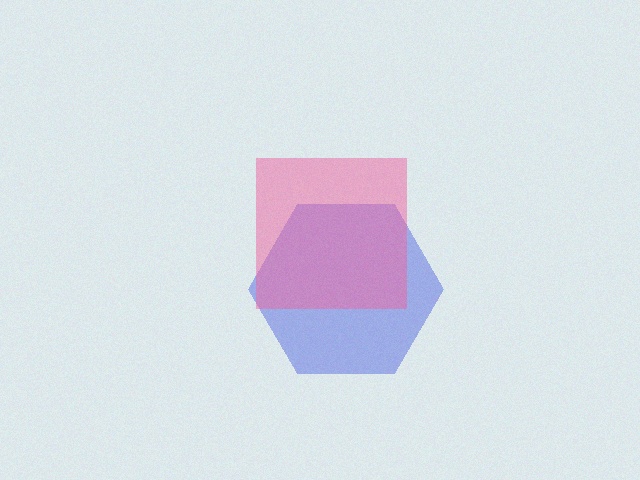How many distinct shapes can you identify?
There are 2 distinct shapes: a blue hexagon, a pink square.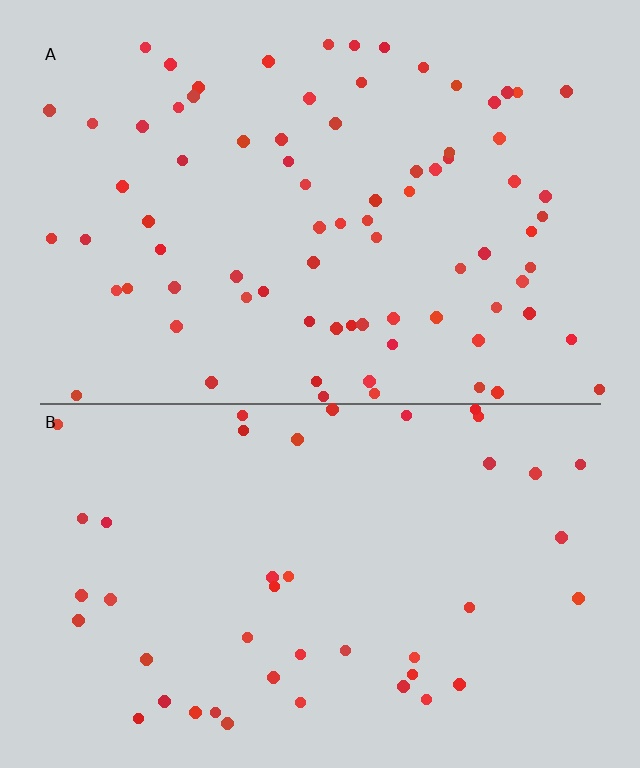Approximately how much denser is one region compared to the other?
Approximately 1.8× — region A over region B.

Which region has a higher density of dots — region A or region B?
A (the top).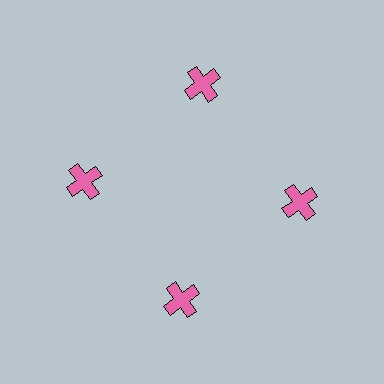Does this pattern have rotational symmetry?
Yes, this pattern has 4-fold rotational symmetry. It looks the same after rotating 90 degrees around the center.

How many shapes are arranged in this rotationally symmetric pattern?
There are 4 shapes, arranged in 4 groups of 1.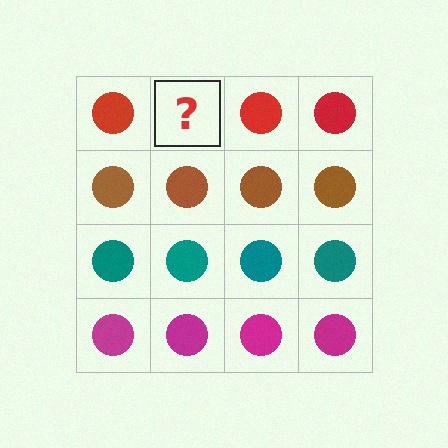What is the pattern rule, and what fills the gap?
The rule is that each row has a consistent color. The gap should be filled with a red circle.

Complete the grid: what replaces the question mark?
The question mark should be replaced with a red circle.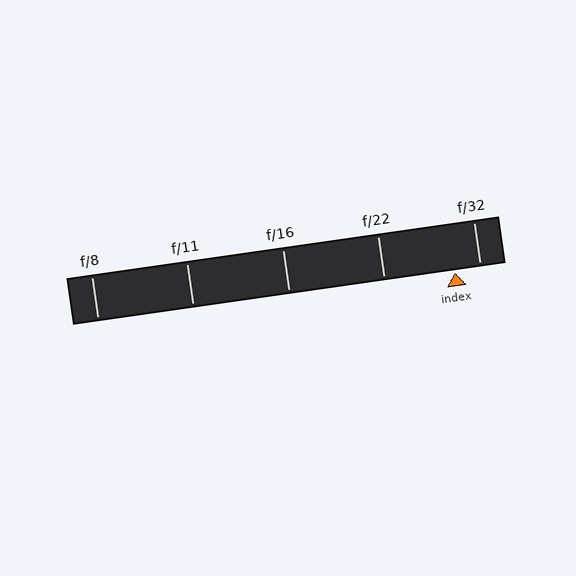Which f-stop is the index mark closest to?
The index mark is closest to f/32.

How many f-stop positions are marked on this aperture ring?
There are 5 f-stop positions marked.